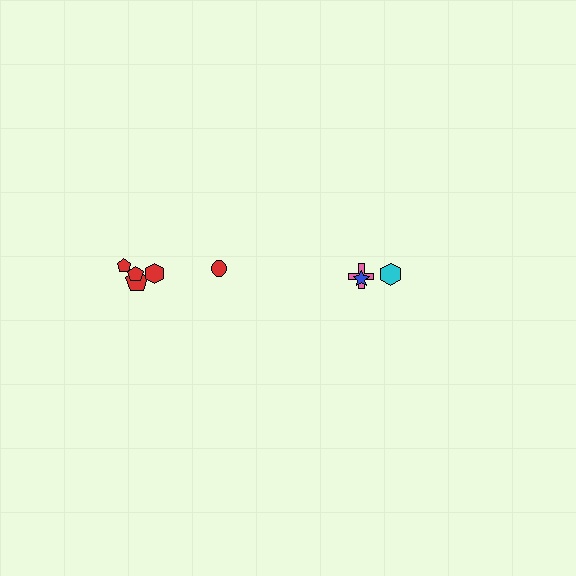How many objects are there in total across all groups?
There are 8 objects.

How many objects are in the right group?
There are 3 objects.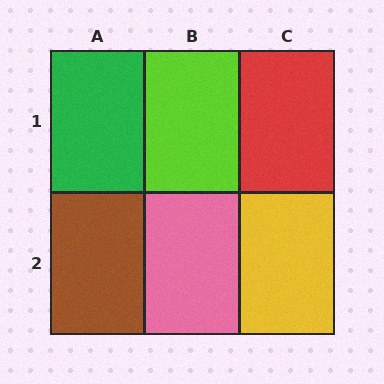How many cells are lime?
1 cell is lime.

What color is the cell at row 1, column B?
Lime.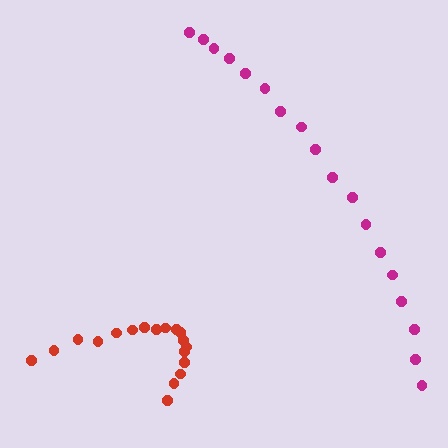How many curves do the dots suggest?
There are 2 distinct paths.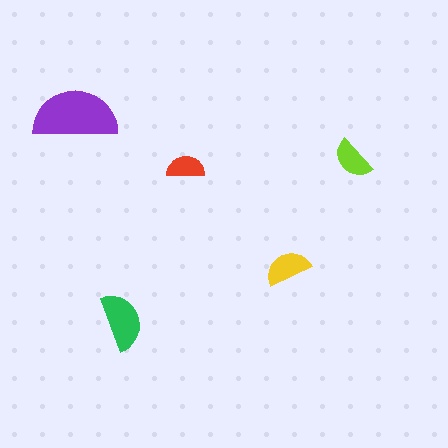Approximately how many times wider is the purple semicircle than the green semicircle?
About 1.5 times wider.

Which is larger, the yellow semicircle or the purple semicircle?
The purple one.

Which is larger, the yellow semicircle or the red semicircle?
The yellow one.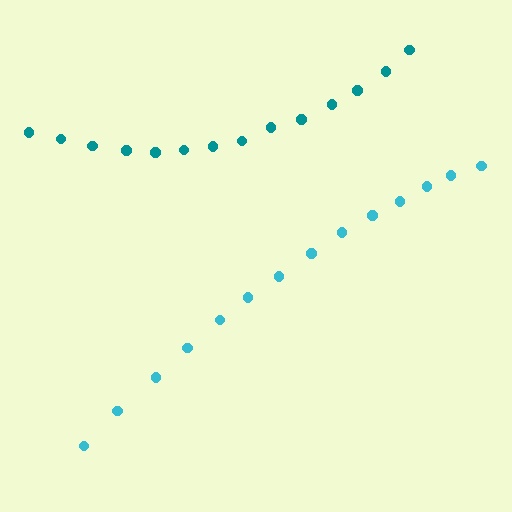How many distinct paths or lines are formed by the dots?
There are 2 distinct paths.